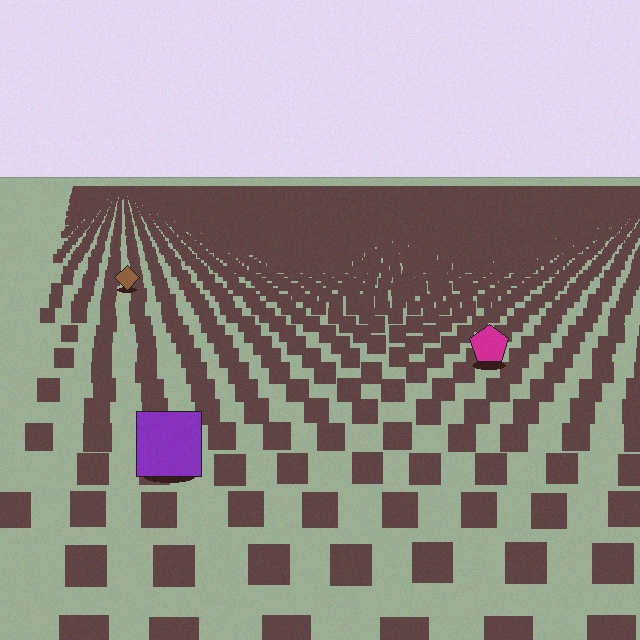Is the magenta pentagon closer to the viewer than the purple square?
No. The purple square is closer — you can tell from the texture gradient: the ground texture is coarser near it.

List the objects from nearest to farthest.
From nearest to farthest: the purple square, the magenta pentagon, the brown diamond.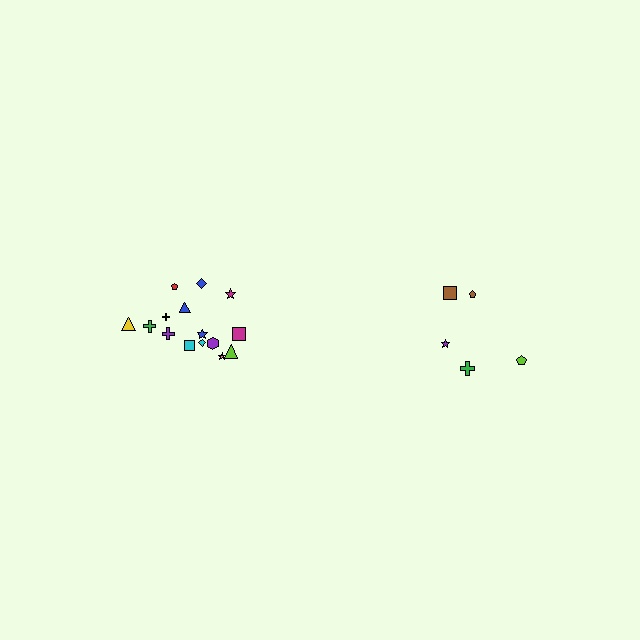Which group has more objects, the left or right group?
The left group.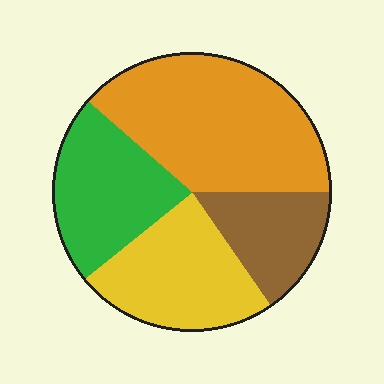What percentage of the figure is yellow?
Yellow takes up about one quarter (1/4) of the figure.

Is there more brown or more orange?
Orange.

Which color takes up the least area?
Brown, at roughly 15%.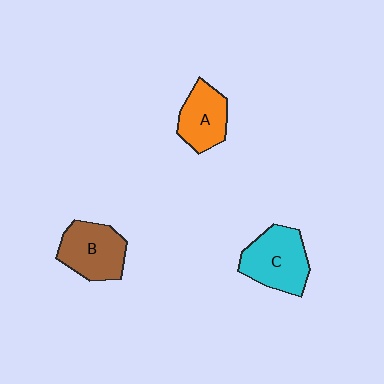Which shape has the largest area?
Shape C (cyan).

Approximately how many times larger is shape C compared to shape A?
Approximately 1.3 times.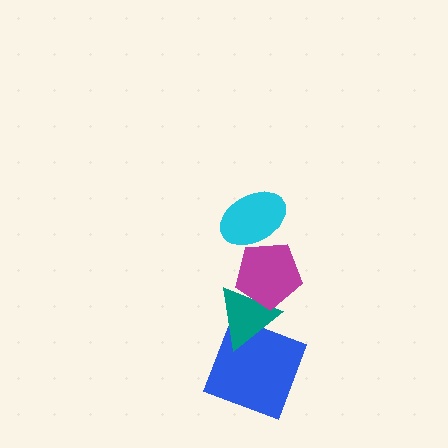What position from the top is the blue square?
The blue square is 4th from the top.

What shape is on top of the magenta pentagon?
The cyan ellipse is on top of the magenta pentagon.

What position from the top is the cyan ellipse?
The cyan ellipse is 1st from the top.